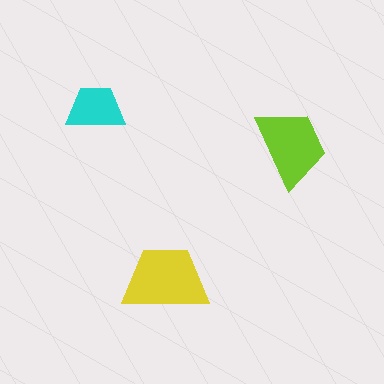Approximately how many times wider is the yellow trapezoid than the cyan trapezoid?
About 1.5 times wider.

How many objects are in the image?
There are 3 objects in the image.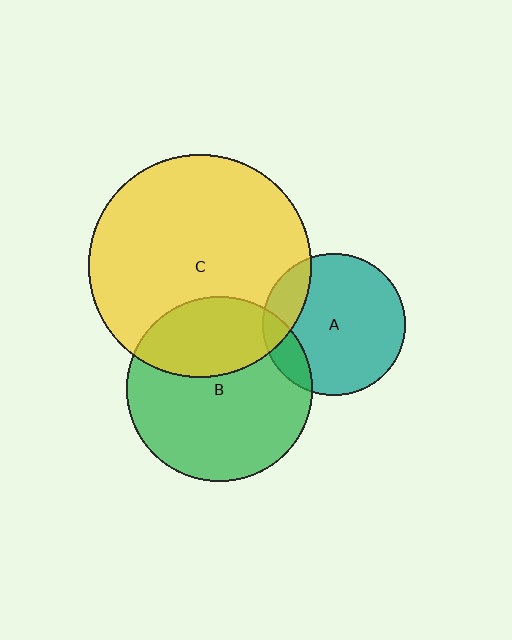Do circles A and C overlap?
Yes.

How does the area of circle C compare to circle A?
Approximately 2.5 times.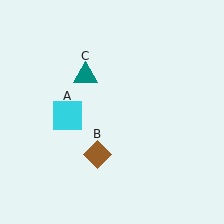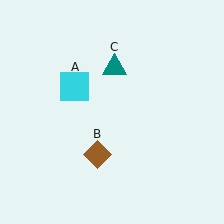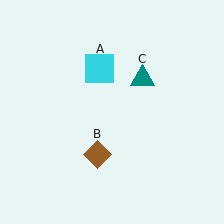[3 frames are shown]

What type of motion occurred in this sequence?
The cyan square (object A), teal triangle (object C) rotated clockwise around the center of the scene.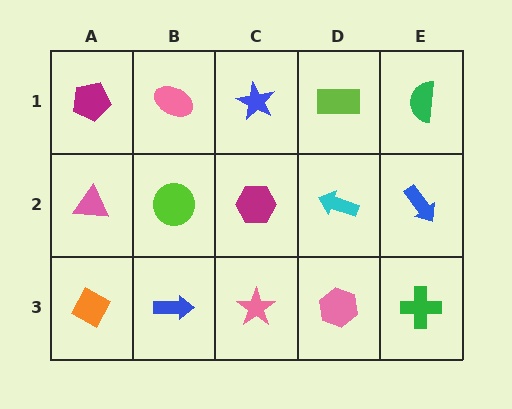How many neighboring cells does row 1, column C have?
3.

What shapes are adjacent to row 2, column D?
A lime rectangle (row 1, column D), a pink hexagon (row 3, column D), a magenta hexagon (row 2, column C), a blue arrow (row 2, column E).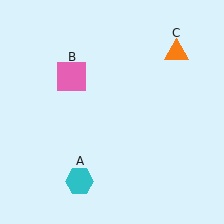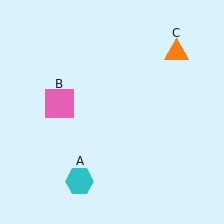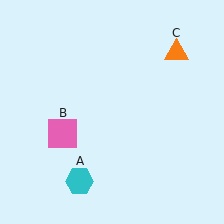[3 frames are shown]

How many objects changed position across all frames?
1 object changed position: pink square (object B).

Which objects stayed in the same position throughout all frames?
Cyan hexagon (object A) and orange triangle (object C) remained stationary.